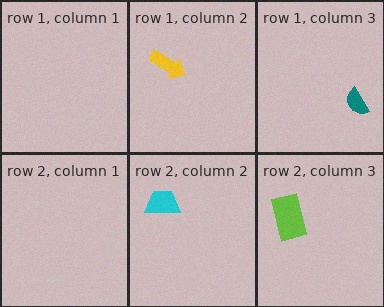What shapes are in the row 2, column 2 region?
The cyan trapezoid.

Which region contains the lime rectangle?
The row 2, column 3 region.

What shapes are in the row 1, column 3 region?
The teal semicircle.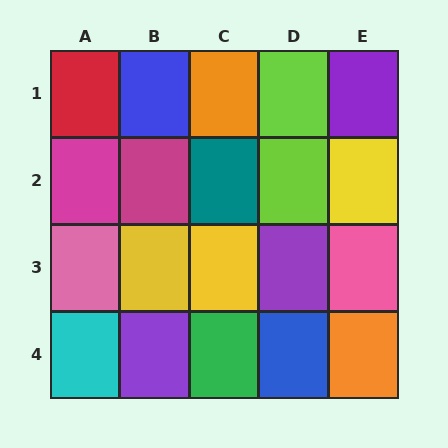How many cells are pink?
2 cells are pink.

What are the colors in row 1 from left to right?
Red, blue, orange, lime, purple.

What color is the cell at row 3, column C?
Yellow.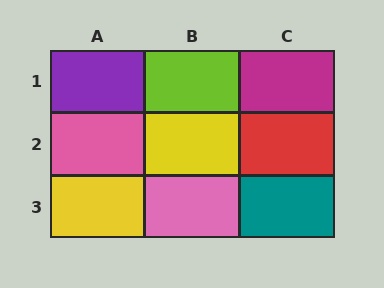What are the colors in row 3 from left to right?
Yellow, pink, teal.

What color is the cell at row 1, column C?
Magenta.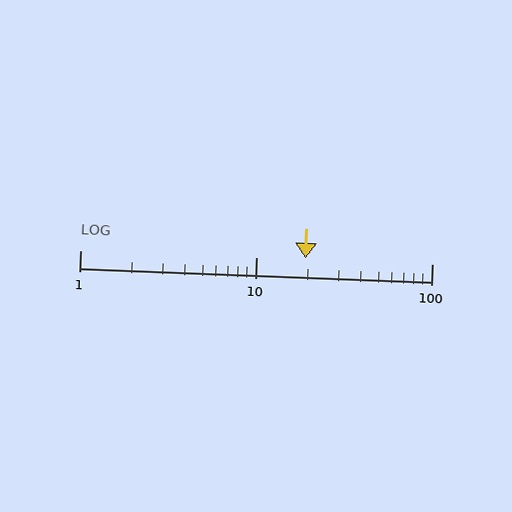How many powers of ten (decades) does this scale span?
The scale spans 2 decades, from 1 to 100.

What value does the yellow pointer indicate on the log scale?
The pointer indicates approximately 19.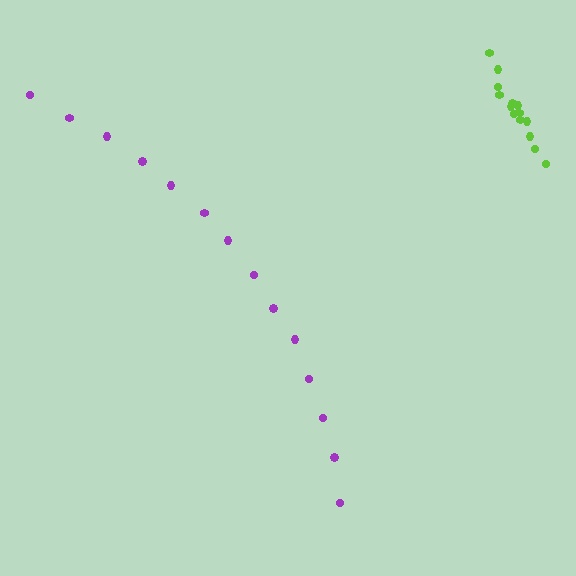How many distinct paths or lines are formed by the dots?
There are 2 distinct paths.